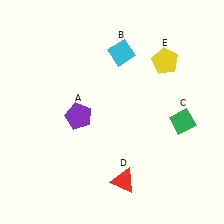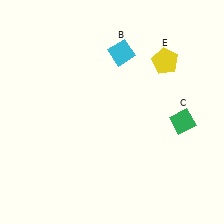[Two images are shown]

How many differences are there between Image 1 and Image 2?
There are 2 differences between the two images.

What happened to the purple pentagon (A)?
The purple pentagon (A) was removed in Image 2. It was in the bottom-left area of Image 1.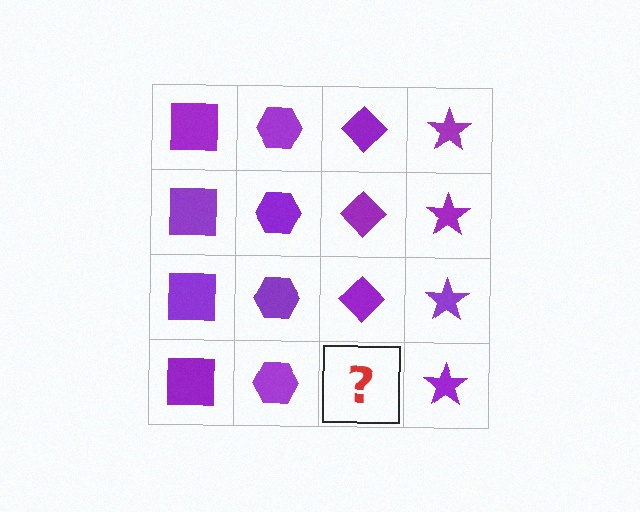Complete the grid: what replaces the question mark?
The question mark should be replaced with a purple diamond.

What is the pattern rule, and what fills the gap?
The rule is that each column has a consistent shape. The gap should be filled with a purple diamond.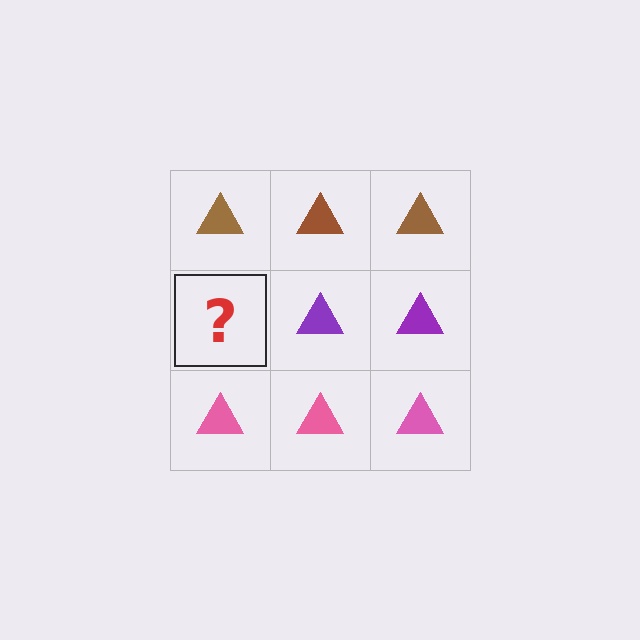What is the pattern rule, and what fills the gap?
The rule is that each row has a consistent color. The gap should be filled with a purple triangle.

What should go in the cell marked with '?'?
The missing cell should contain a purple triangle.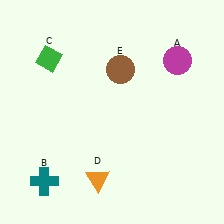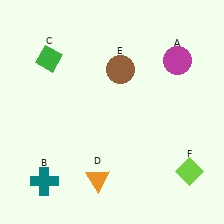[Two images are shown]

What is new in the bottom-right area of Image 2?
A lime diamond (F) was added in the bottom-right area of Image 2.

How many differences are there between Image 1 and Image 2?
There is 1 difference between the two images.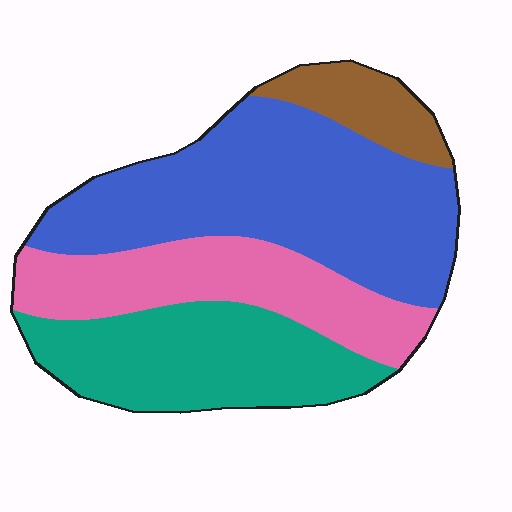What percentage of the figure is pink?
Pink takes up about one quarter (1/4) of the figure.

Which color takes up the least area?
Brown, at roughly 10%.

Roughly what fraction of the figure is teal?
Teal covers 26% of the figure.